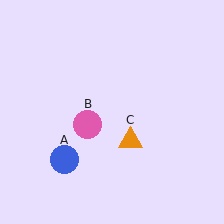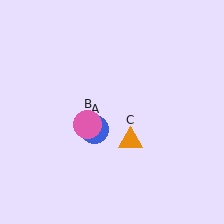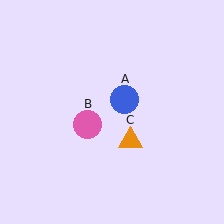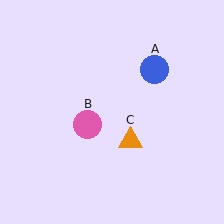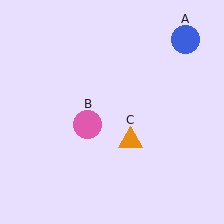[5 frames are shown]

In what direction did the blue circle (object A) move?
The blue circle (object A) moved up and to the right.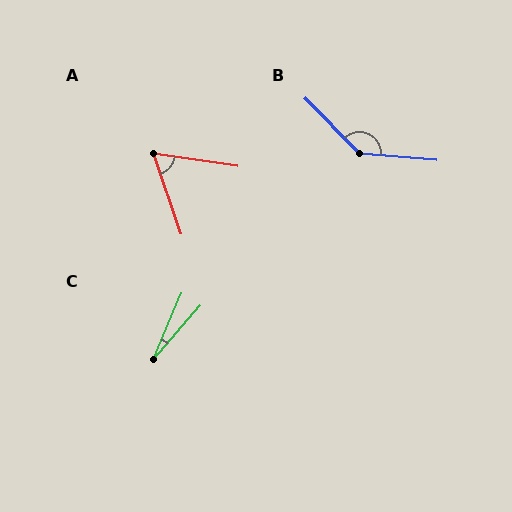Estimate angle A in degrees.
Approximately 62 degrees.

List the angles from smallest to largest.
C (18°), A (62°), B (139°).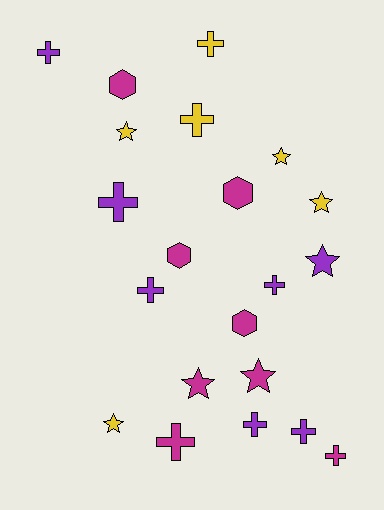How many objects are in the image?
There are 21 objects.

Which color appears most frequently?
Magenta, with 8 objects.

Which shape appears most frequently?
Cross, with 10 objects.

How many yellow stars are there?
There are 4 yellow stars.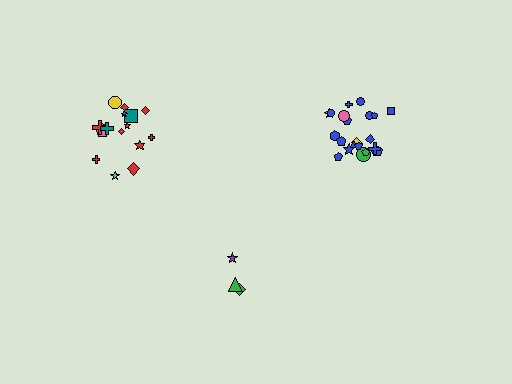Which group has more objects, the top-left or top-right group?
The top-right group.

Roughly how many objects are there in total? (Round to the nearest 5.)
Roughly 40 objects in total.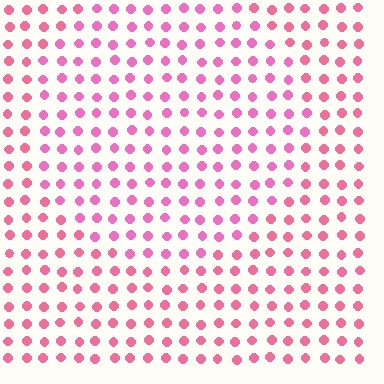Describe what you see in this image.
The image is filled with small pink elements in a uniform arrangement. A circle-shaped region is visible where the elements are tinted to a slightly different hue, forming a subtle color boundary.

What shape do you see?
I see a circle.